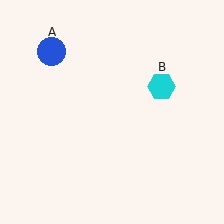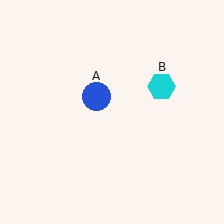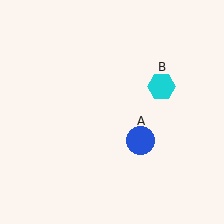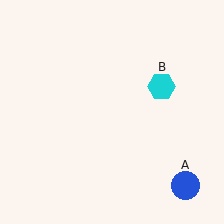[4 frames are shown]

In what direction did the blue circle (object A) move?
The blue circle (object A) moved down and to the right.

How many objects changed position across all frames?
1 object changed position: blue circle (object A).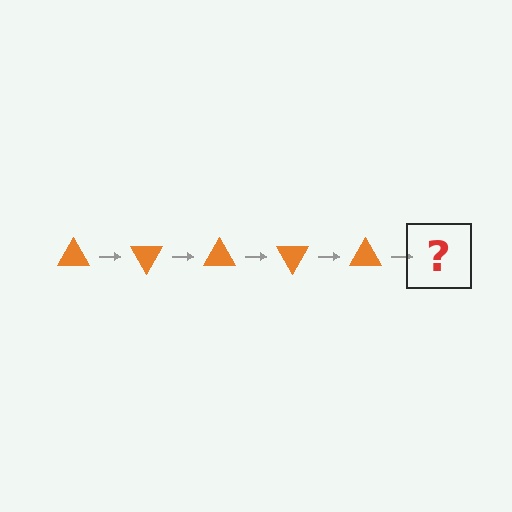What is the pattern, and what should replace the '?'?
The pattern is that the triangle rotates 60 degrees each step. The '?' should be an orange triangle rotated 300 degrees.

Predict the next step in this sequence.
The next step is an orange triangle rotated 300 degrees.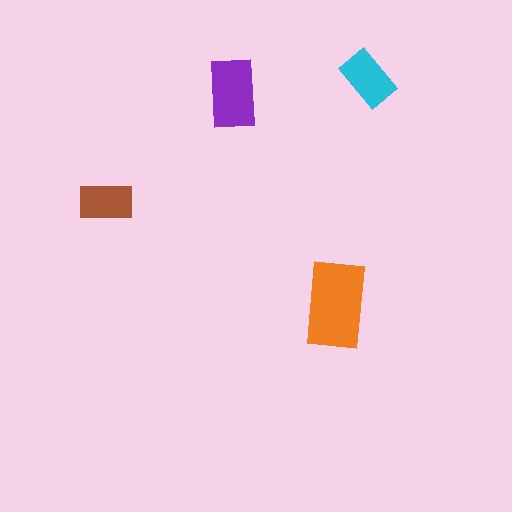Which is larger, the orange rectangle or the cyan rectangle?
The orange one.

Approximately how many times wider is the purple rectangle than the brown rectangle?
About 1.5 times wider.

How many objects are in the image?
There are 4 objects in the image.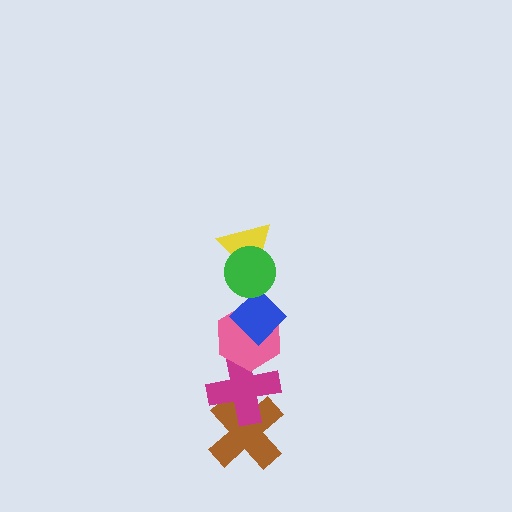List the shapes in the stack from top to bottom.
From top to bottom: the green circle, the yellow triangle, the blue diamond, the pink hexagon, the magenta cross, the brown cross.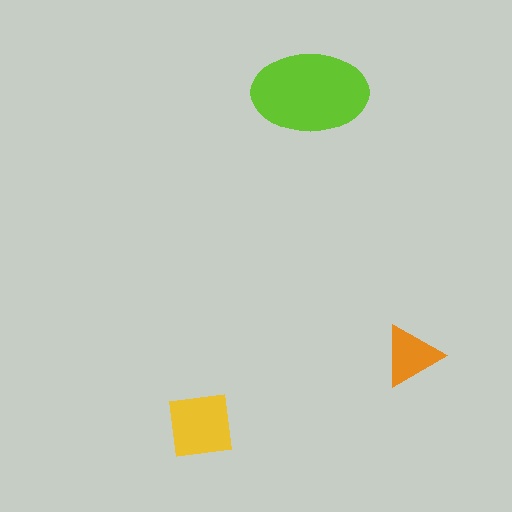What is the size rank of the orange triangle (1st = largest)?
3rd.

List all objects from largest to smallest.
The lime ellipse, the yellow square, the orange triangle.